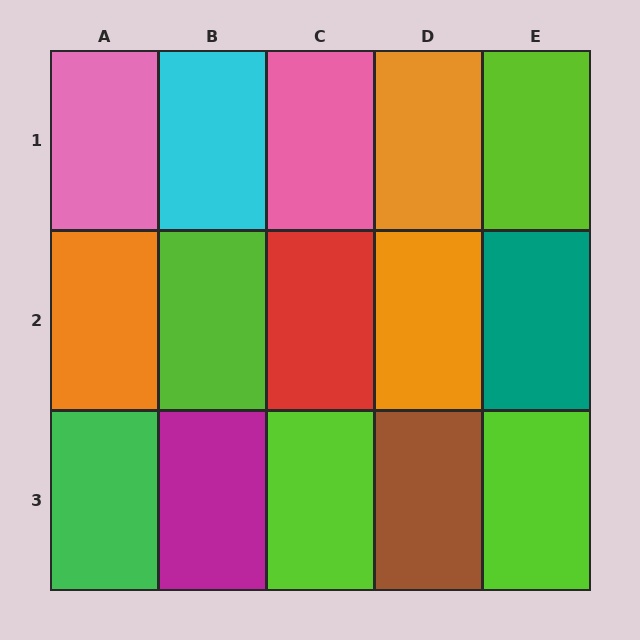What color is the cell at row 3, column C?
Lime.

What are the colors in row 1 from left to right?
Pink, cyan, pink, orange, lime.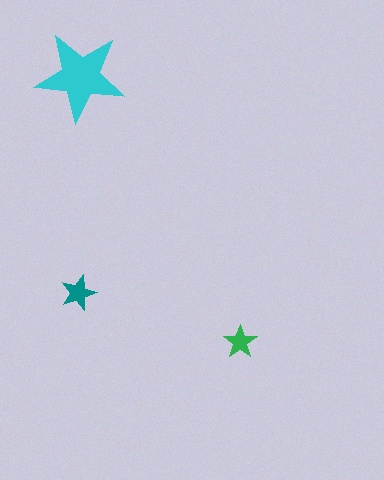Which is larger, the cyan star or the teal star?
The cyan one.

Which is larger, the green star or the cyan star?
The cyan one.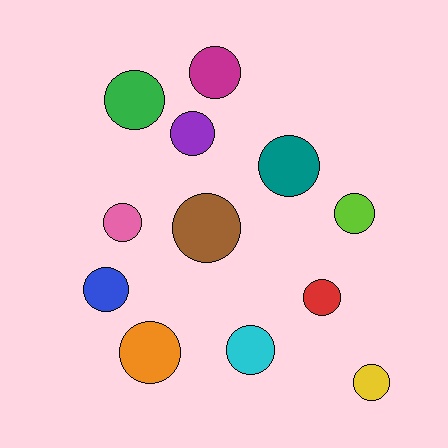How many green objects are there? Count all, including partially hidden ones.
There is 1 green object.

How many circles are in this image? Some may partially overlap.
There are 12 circles.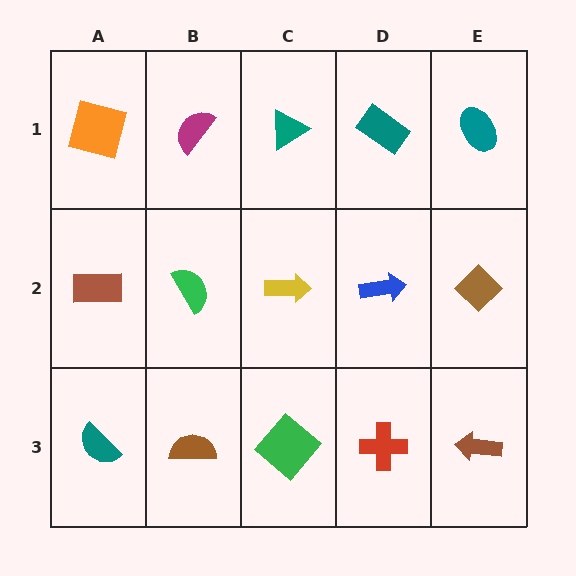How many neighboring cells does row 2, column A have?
3.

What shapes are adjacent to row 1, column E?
A brown diamond (row 2, column E), a teal rectangle (row 1, column D).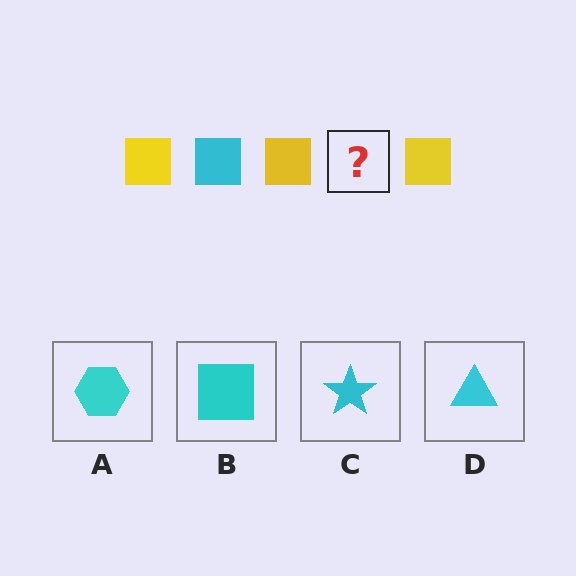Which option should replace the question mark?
Option B.